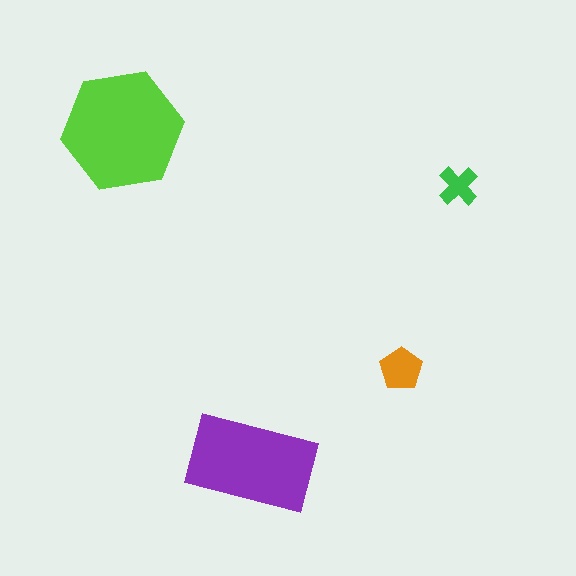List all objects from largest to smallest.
The lime hexagon, the purple rectangle, the orange pentagon, the green cross.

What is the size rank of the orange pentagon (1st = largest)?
3rd.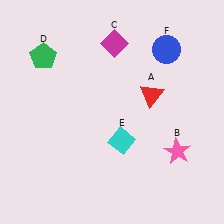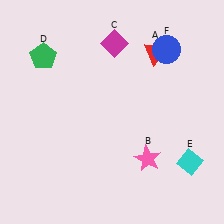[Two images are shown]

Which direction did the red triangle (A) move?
The red triangle (A) moved up.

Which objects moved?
The objects that moved are: the red triangle (A), the pink star (B), the cyan diamond (E).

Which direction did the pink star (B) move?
The pink star (B) moved left.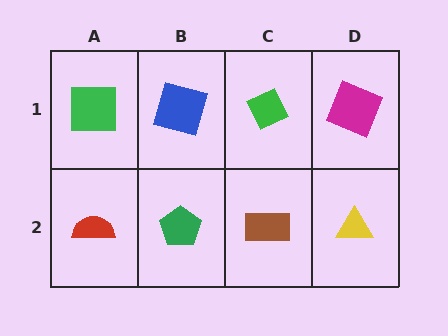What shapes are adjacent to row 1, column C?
A brown rectangle (row 2, column C), a blue square (row 1, column B), a magenta square (row 1, column D).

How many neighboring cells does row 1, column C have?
3.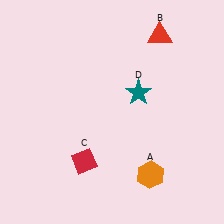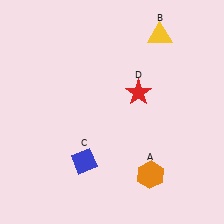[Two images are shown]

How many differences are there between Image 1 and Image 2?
There are 3 differences between the two images.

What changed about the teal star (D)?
In Image 1, D is teal. In Image 2, it changed to red.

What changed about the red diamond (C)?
In Image 1, C is red. In Image 2, it changed to blue.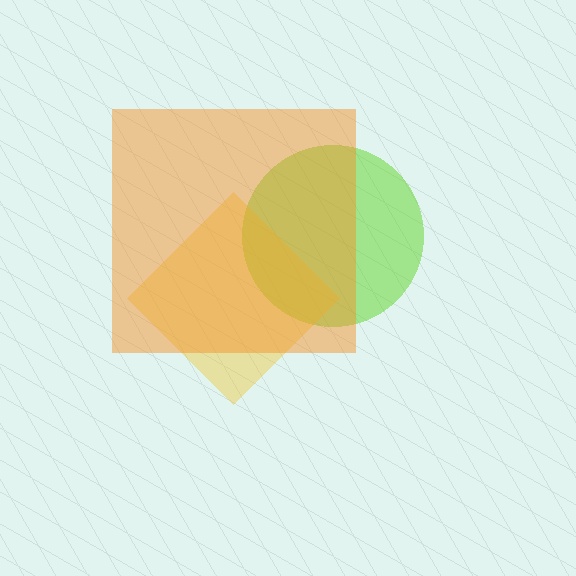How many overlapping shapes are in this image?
There are 3 overlapping shapes in the image.